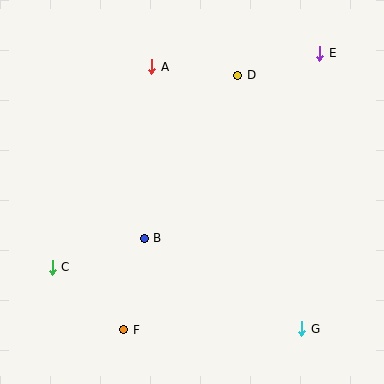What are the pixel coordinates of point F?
Point F is at (124, 330).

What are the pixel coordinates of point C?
Point C is at (52, 267).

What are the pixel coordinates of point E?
Point E is at (320, 53).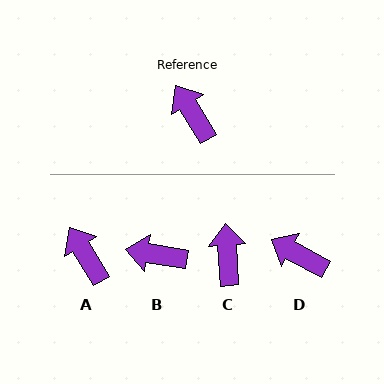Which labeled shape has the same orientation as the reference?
A.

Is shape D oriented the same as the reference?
No, it is off by about 30 degrees.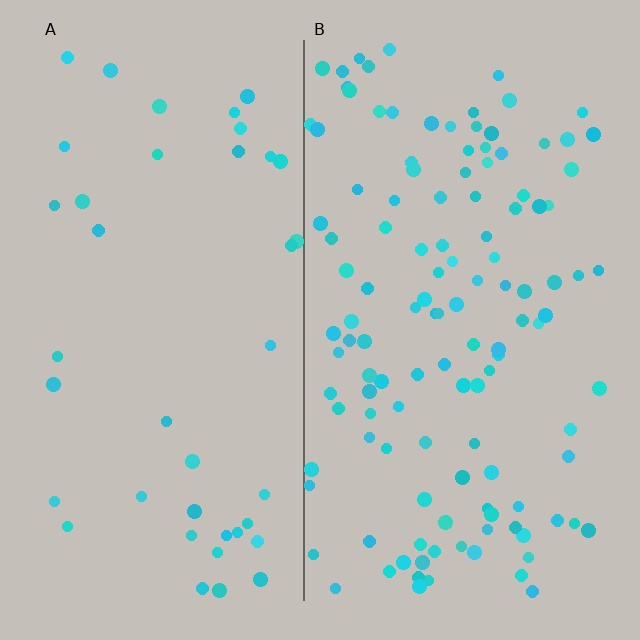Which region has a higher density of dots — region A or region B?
B (the right).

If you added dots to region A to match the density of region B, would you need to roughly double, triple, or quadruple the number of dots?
Approximately triple.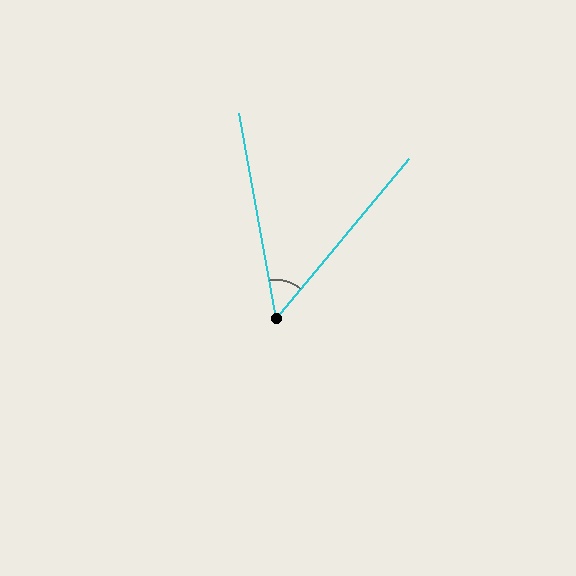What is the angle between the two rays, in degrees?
Approximately 50 degrees.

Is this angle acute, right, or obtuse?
It is acute.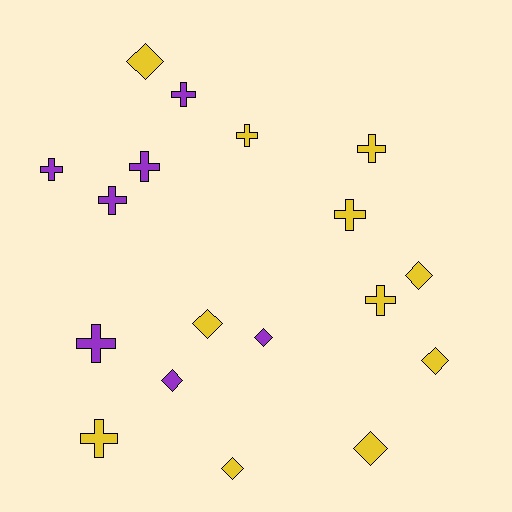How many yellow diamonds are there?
There are 6 yellow diamonds.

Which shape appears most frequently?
Cross, with 10 objects.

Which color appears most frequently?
Yellow, with 11 objects.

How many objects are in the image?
There are 18 objects.